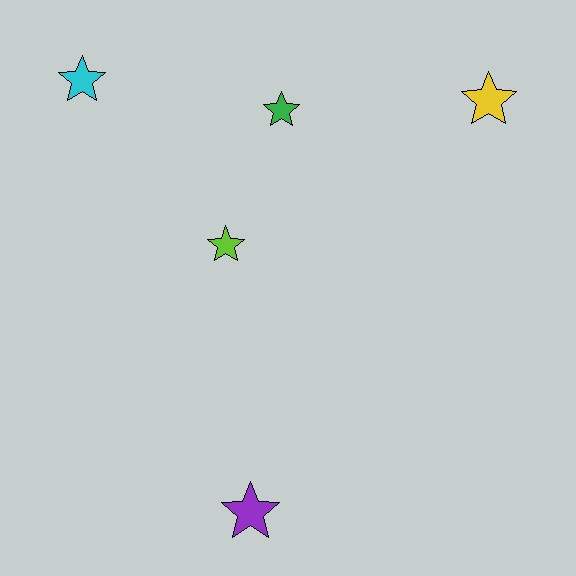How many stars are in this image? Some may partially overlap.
There are 5 stars.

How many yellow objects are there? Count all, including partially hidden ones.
There is 1 yellow object.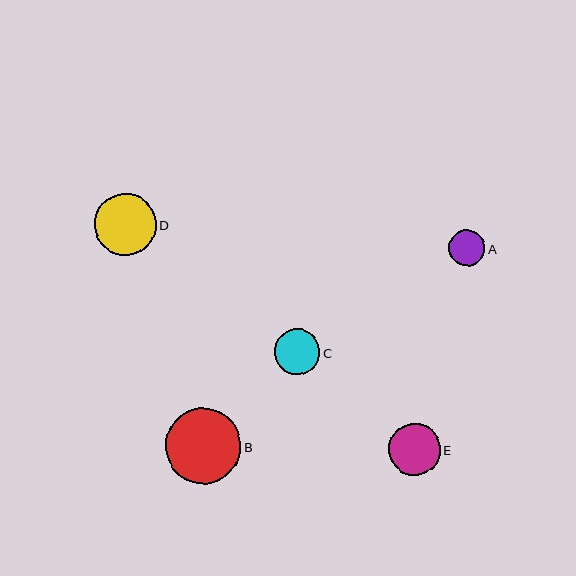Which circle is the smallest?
Circle A is the smallest with a size of approximately 36 pixels.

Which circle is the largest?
Circle B is the largest with a size of approximately 75 pixels.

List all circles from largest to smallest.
From largest to smallest: B, D, E, C, A.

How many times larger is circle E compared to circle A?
Circle E is approximately 1.4 times the size of circle A.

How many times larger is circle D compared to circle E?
Circle D is approximately 1.2 times the size of circle E.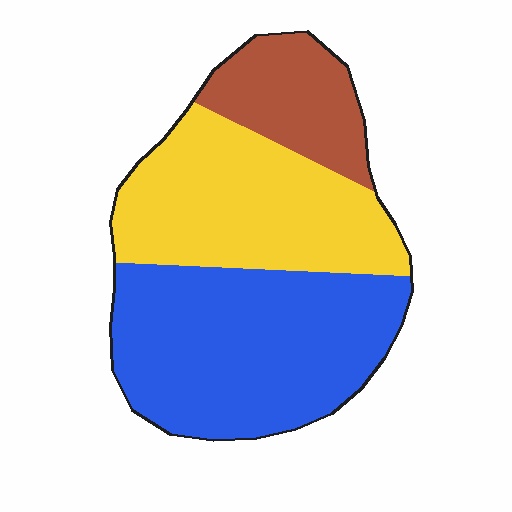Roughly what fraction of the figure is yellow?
Yellow takes up about three eighths (3/8) of the figure.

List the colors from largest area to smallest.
From largest to smallest: blue, yellow, brown.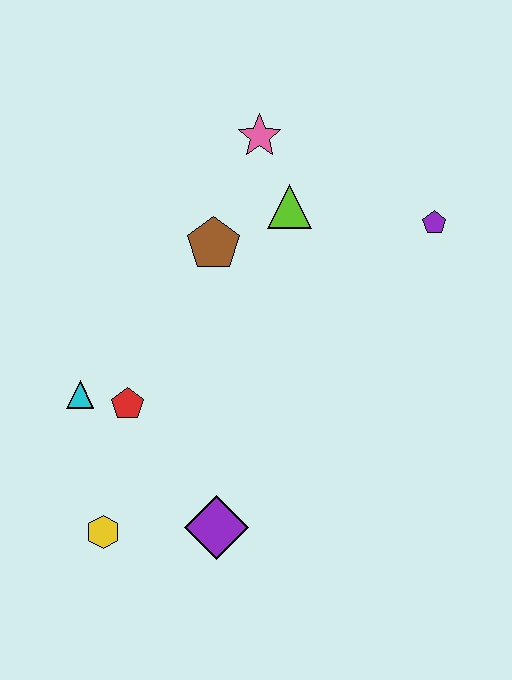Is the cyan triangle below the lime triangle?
Yes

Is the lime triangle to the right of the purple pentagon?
No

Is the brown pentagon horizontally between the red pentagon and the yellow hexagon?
No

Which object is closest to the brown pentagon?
The lime triangle is closest to the brown pentagon.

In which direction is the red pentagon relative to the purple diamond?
The red pentagon is above the purple diamond.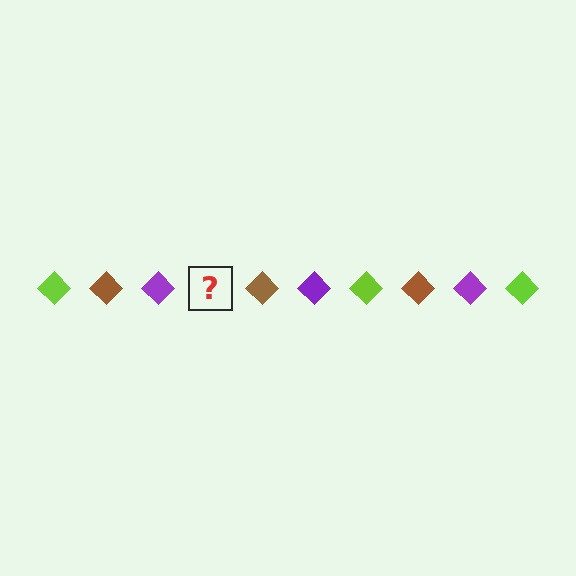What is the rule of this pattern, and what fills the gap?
The rule is that the pattern cycles through lime, brown, purple diamonds. The gap should be filled with a lime diamond.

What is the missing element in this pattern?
The missing element is a lime diamond.